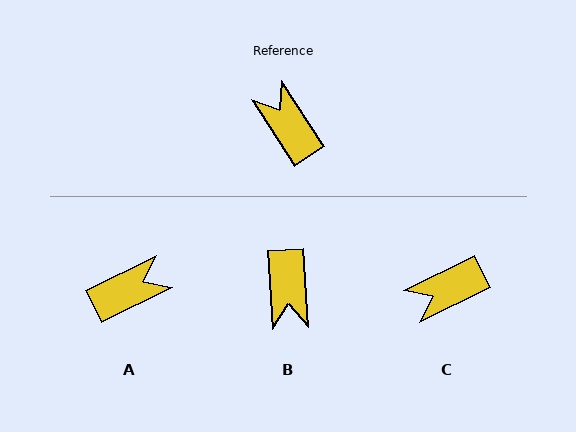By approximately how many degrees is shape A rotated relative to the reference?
Approximately 96 degrees clockwise.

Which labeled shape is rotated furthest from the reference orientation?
B, about 150 degrees away.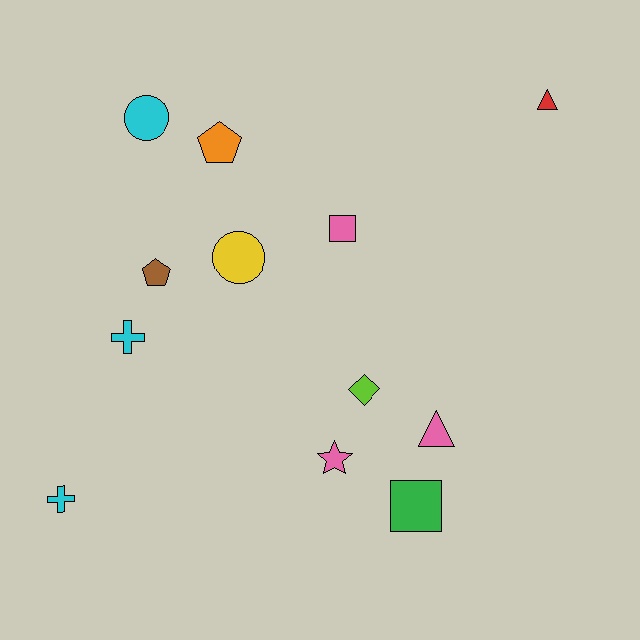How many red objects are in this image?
There is 1 red object.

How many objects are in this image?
There are 12 objects.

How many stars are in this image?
There is 1 star.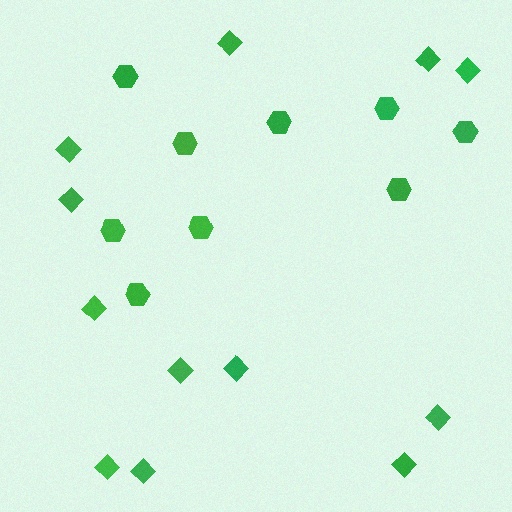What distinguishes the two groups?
There are 2 groups: one group of hexagons (9) and one group of diamonds (12).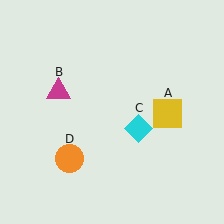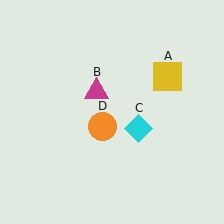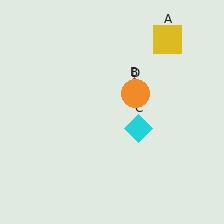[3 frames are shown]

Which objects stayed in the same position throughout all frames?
Cyan diamond (object C) remained stationary.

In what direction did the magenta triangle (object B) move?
The magenta triangle (object B) moved right.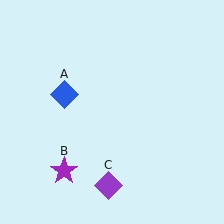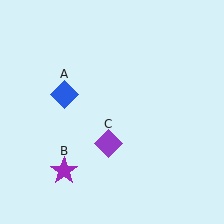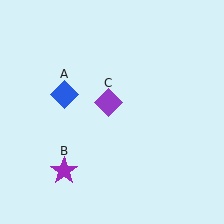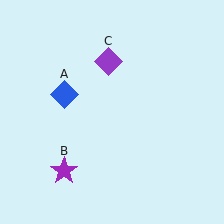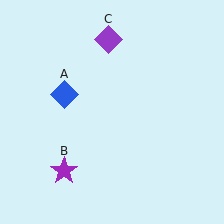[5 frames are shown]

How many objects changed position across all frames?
1 object changed position: purple diamond (object C).